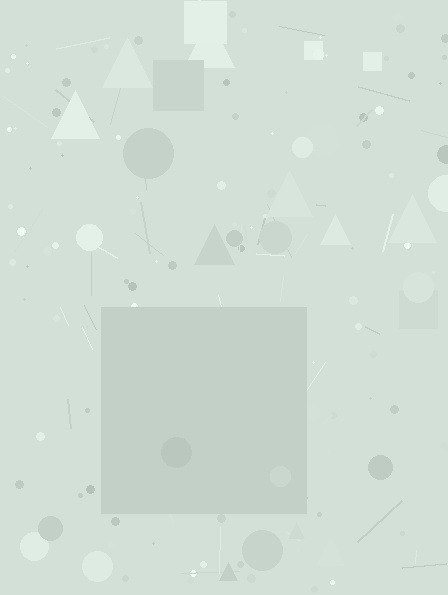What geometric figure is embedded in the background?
A square is embedded in the background.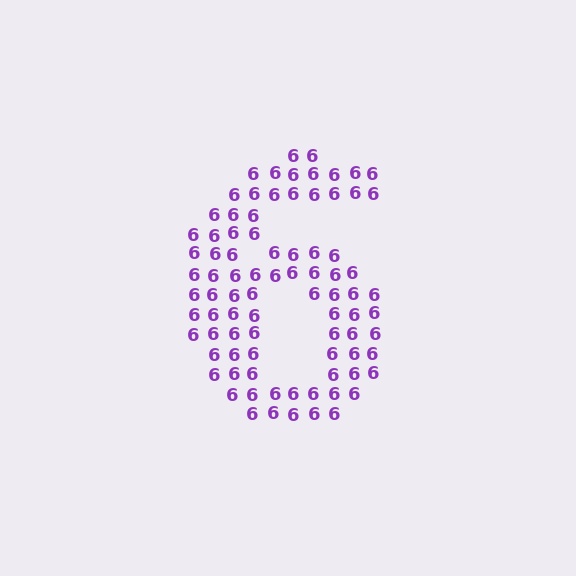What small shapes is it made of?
It is made of small digit 6's.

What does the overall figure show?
The overall figure shows the digit 6.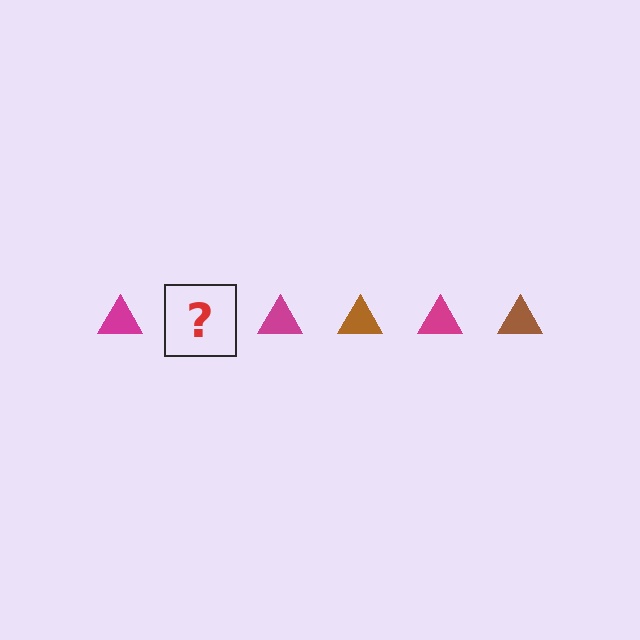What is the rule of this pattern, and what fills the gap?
The rule is that the pattern cycles through magenta, brown triangles. The gap should be filled with a brown triangle.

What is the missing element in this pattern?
The missing element is a brown triangle.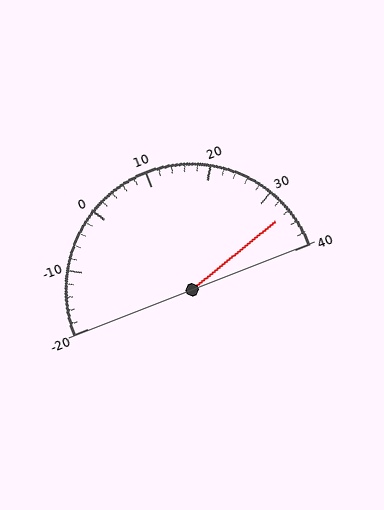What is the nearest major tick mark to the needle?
The nearest major tick mark is 30.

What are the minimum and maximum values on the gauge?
The gauge ranges from -20 to 40.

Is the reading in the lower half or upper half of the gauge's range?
The reading is in the upper half of the range (-20 to 40).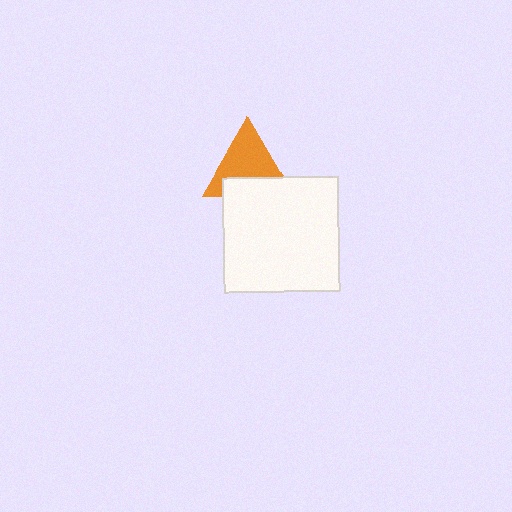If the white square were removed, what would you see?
You would see the complete orange triangle.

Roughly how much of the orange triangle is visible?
Most of it is visible (roughly 67%).